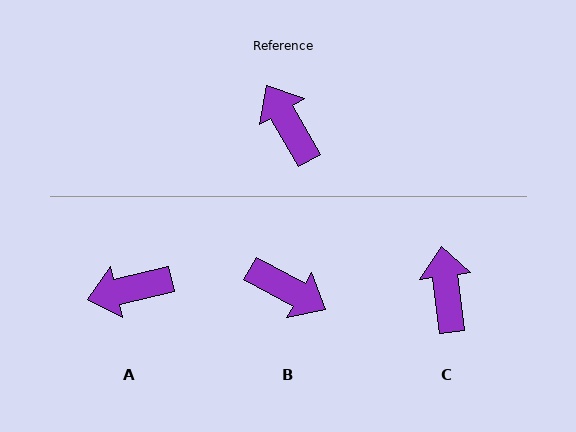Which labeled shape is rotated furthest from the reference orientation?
B, about 148 degrees away.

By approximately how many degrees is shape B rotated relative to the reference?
Approximately 148 degrees clockwise.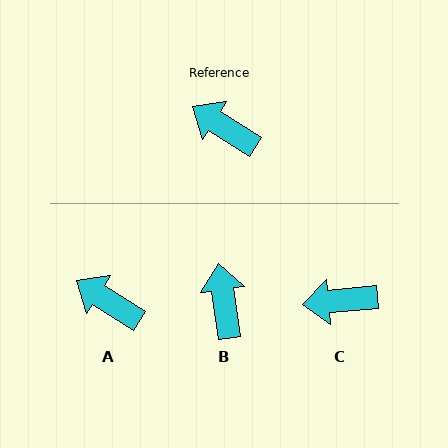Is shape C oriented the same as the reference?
No, it is off by about 38 degrees.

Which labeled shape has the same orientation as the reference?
A.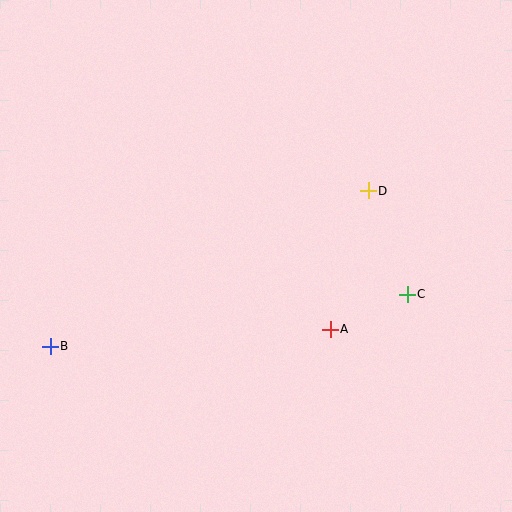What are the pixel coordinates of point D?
Point D is at (368, 191).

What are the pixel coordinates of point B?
Point B is at (50, 346).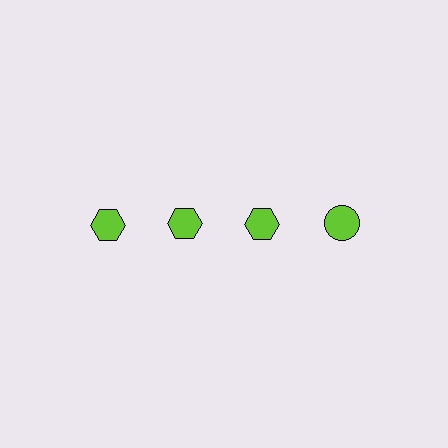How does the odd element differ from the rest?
It has a different shape: circle instead of hexagon.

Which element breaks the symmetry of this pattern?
The lime circle in the top row, second from right column breaks the symmetry. All other shapes are lime hexagons.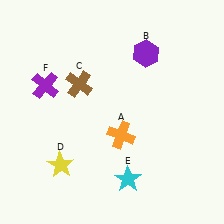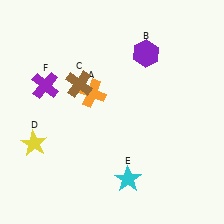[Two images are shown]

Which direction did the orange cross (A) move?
The orange cross (A) moved up.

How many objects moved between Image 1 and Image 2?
2 objects moved between the two images.